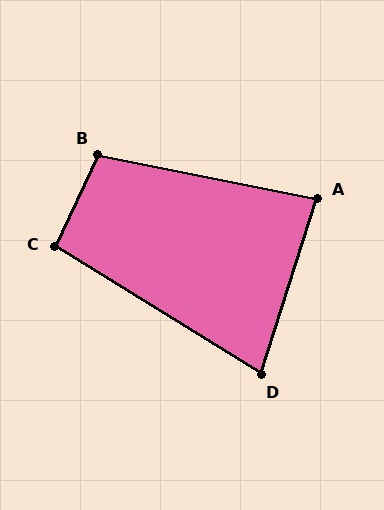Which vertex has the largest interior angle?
B, at approximately 104 degrees.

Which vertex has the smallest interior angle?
D, at approximately 76 degrees.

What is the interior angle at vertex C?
Approximately 97 degrees (obtuse).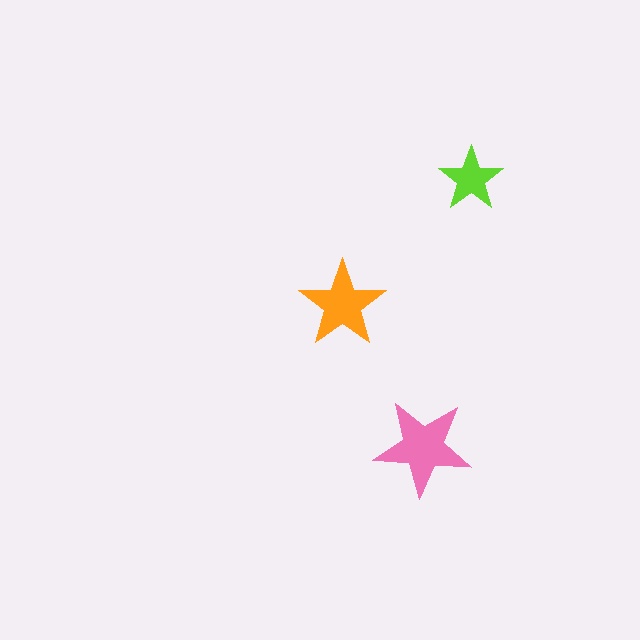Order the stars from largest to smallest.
the pink one, the orange one, the lime one.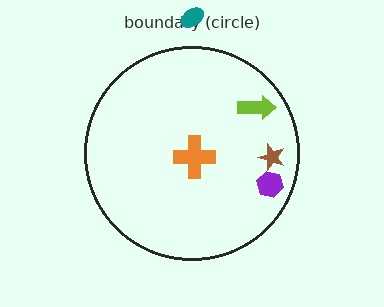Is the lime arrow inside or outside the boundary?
Inside.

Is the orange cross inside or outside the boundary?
Inside.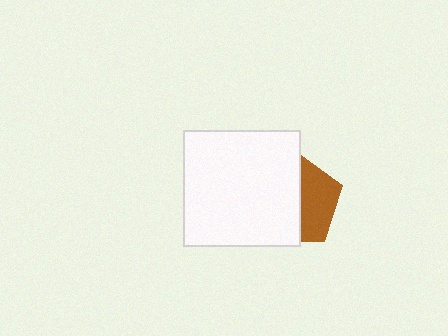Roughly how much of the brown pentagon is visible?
A small part of it is visible (roughly 40%).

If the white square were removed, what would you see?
You would see the complete brown pentagon.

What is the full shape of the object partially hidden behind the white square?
The partially hidden object is a brown pentagon.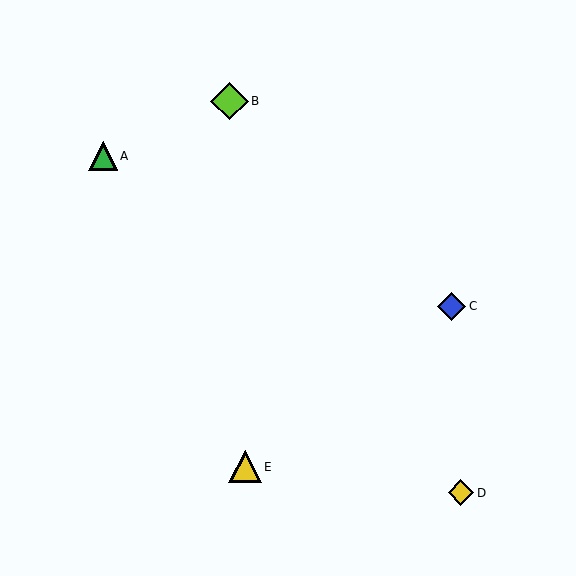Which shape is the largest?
The lime diamond (labeled B) is the largest.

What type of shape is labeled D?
Shape D is a yellow diamond.